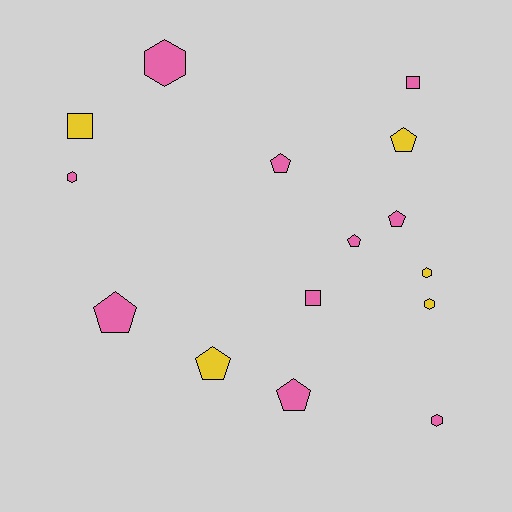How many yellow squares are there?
There is 1 yellow square.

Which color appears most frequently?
Pink, with 10 objects.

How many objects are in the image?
There are 15 objects.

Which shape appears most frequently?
Pentagon, with 7 objects.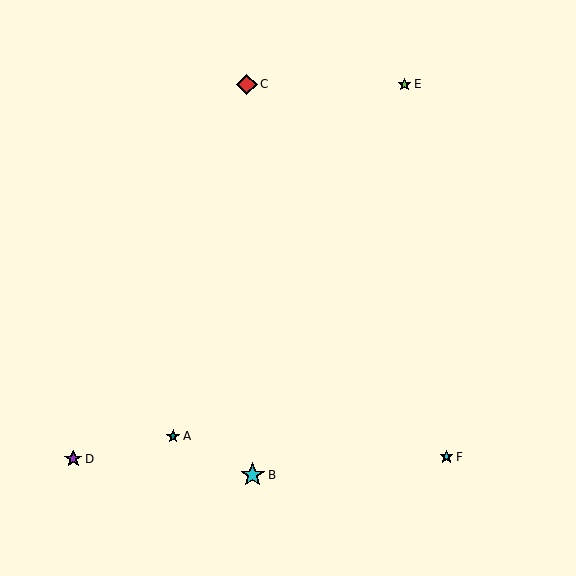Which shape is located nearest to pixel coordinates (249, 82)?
The red diamond (labeled C) at (247, 84) is nearest to that location.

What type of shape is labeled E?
Shape E is a lime star.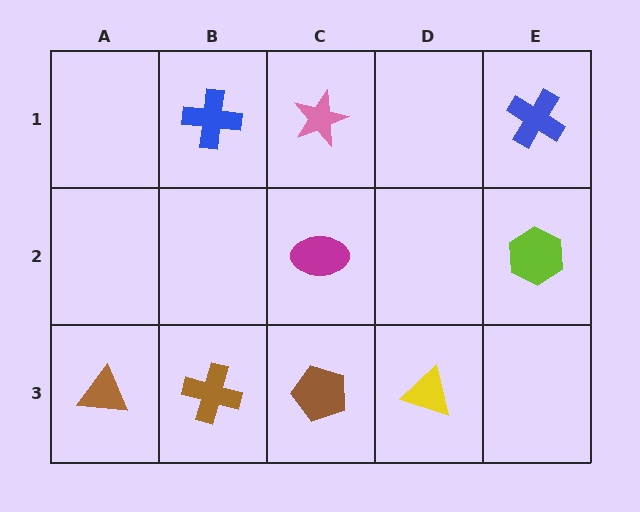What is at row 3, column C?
A brown pentagon.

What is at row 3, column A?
A brown triangle.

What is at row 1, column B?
A blue cross.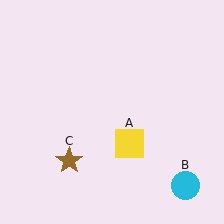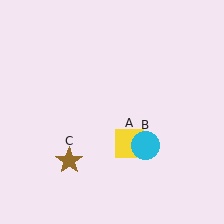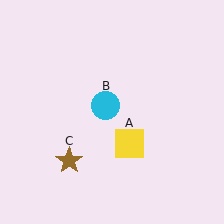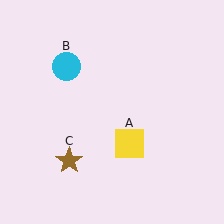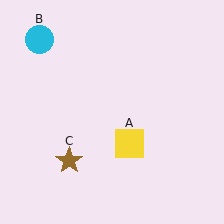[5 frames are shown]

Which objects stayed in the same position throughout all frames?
Yellow square (object A) and brown star (object C) remained stationary.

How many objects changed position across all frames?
1 object changed position: cyan circle (object B).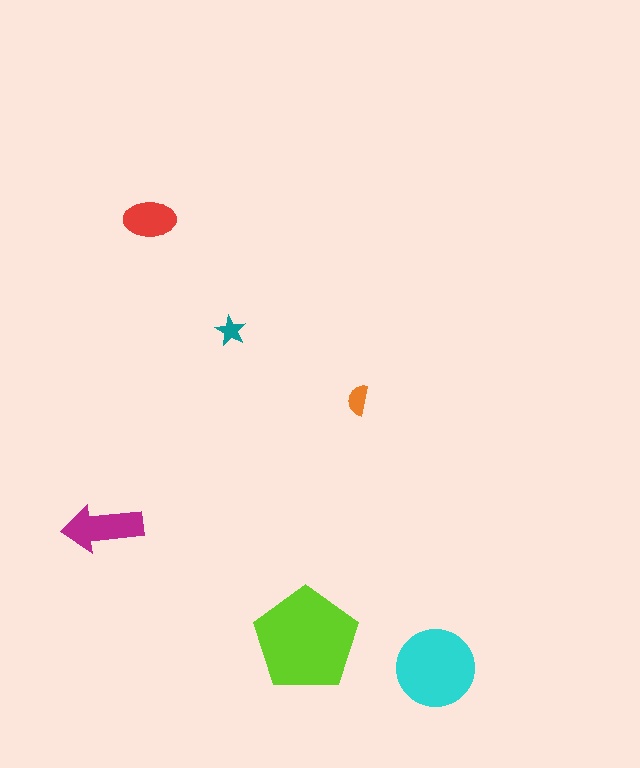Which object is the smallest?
The teal star.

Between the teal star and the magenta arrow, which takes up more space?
The magenta arrow.